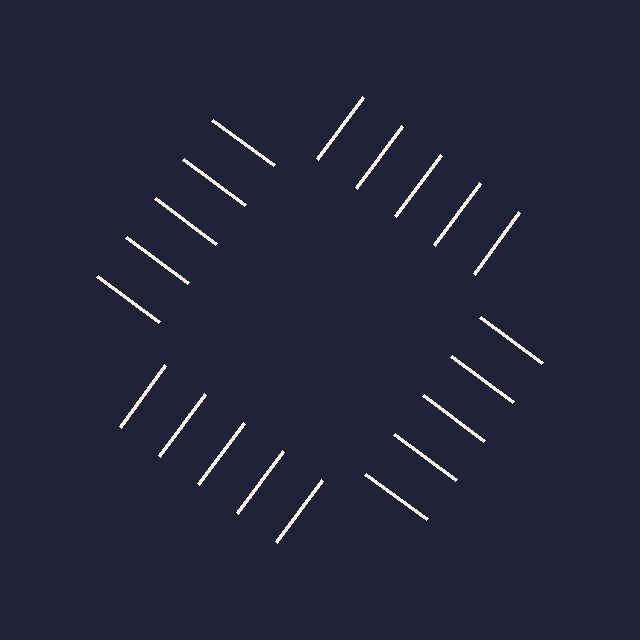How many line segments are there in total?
20 — 5 along each of the 4 edges.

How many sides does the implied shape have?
4 sides — the line-ends trace a square.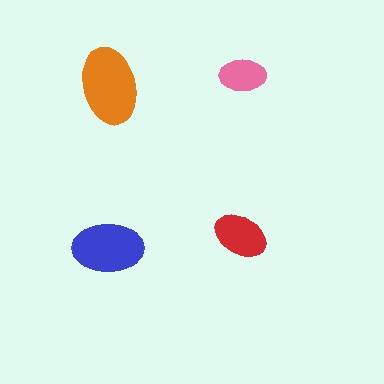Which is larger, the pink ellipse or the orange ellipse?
The orange one.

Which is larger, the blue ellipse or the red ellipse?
The blue one.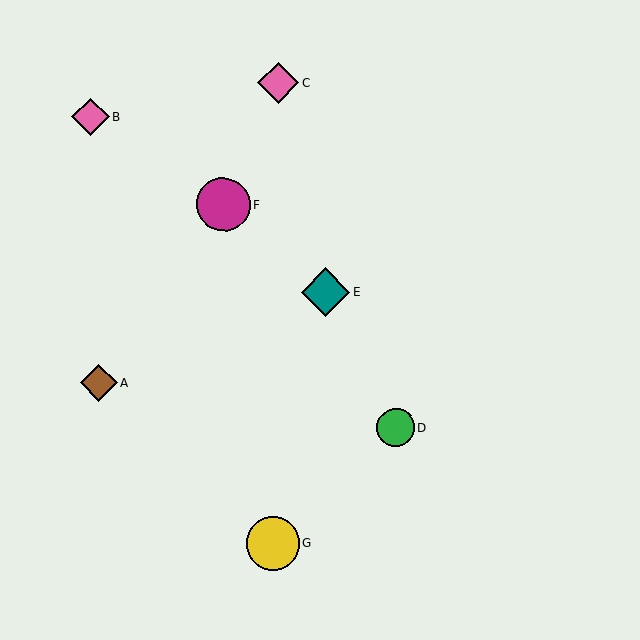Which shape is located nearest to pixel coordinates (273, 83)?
The pink diamond (labeled C) at (279, 83) is nearest to that location.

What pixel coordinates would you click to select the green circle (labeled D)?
Click at (396, 428) to select the green circle D.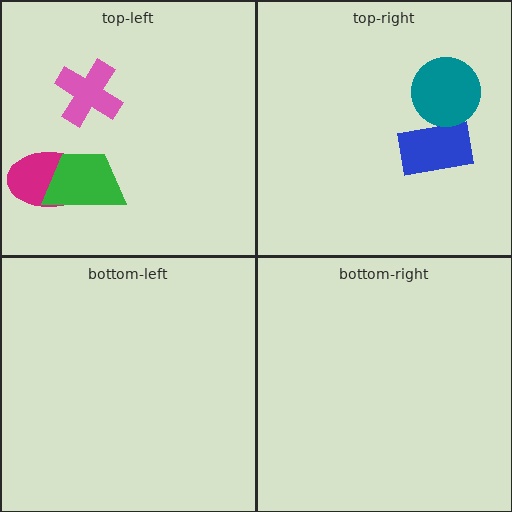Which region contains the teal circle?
The top-right region.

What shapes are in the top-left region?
The magenta ellipse, the green trapezoid, the pink cross.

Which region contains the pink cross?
The top-left region.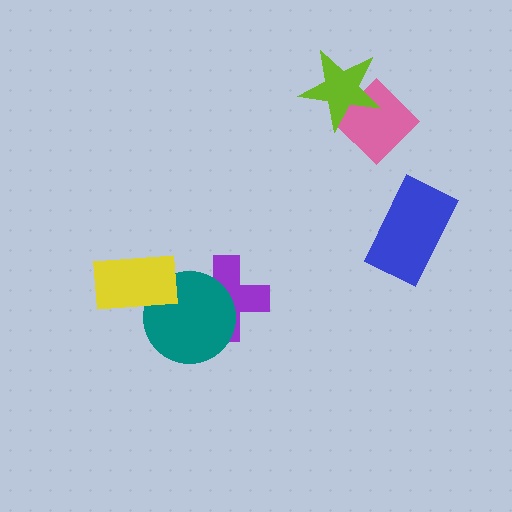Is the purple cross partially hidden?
Yes, it is partially covered by another shape.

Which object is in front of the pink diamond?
The lime star is in front of the pink diamond.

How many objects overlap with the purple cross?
1 object overlaps with the purple cross.